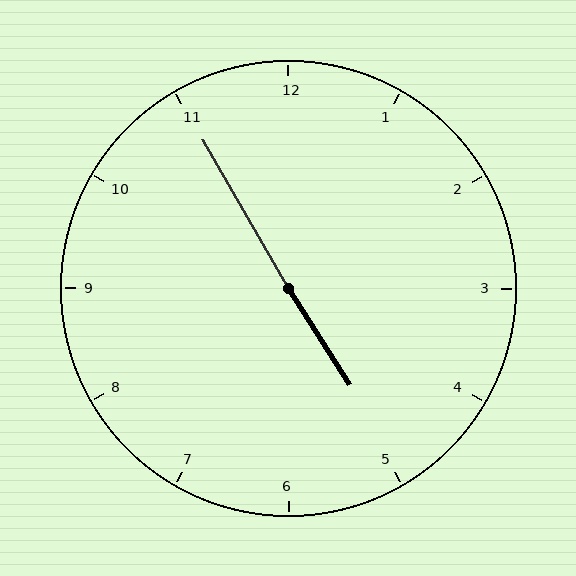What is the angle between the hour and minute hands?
Approximately 178 degrees.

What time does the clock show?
4:55.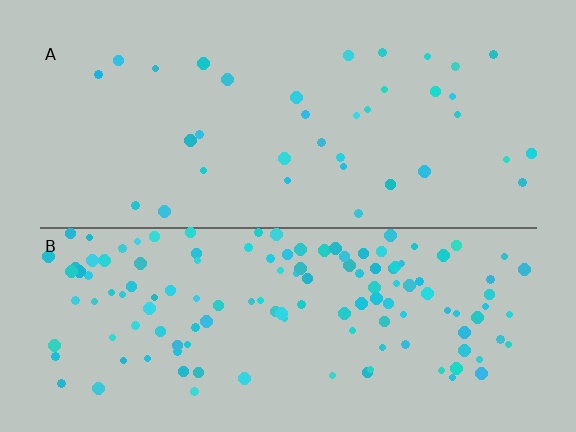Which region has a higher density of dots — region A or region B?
B (the bottom).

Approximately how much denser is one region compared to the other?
Approximately 3.8× — region B over region A.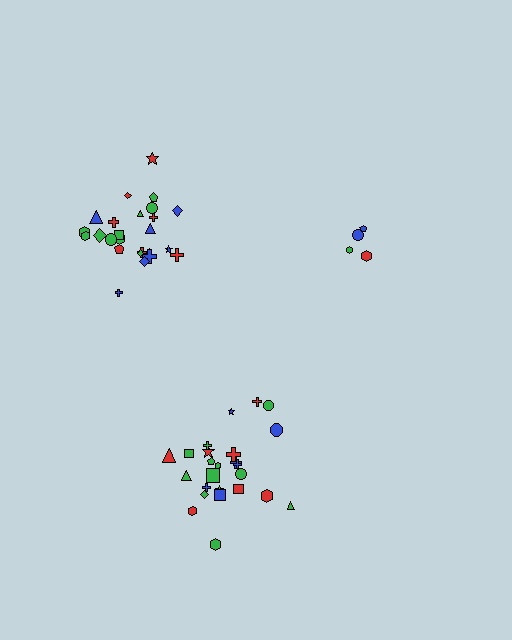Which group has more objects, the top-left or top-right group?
The top-left group.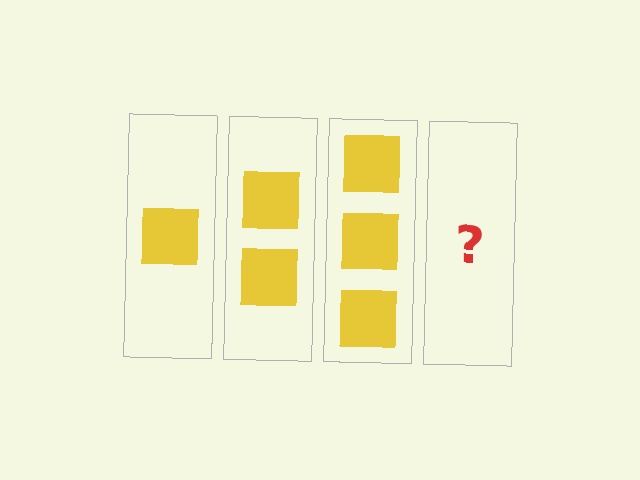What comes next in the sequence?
The next element should be 4 squares.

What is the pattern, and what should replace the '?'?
The pattern is that each step adds one more square. The '?' should be 4 squares.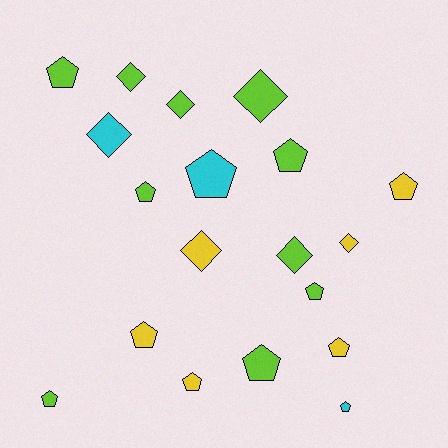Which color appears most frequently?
Lime, with 10 objects.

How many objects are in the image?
There are 19 objects.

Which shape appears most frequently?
Pentagon, with 12 objects.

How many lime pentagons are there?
There are 6 lime pentagons.